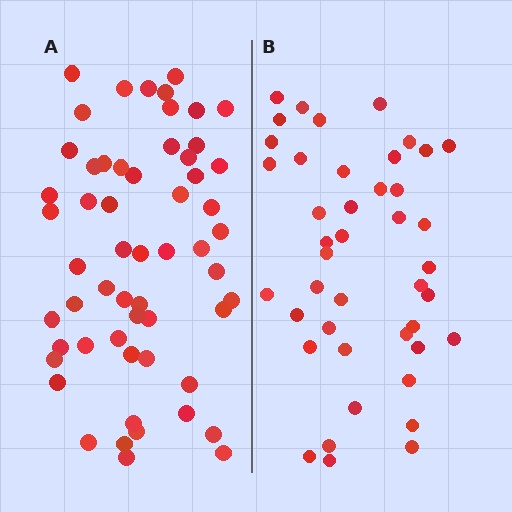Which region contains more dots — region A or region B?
Region A (the left region) has more dots.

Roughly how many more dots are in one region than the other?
Region A has approximately 15 more dots than region B.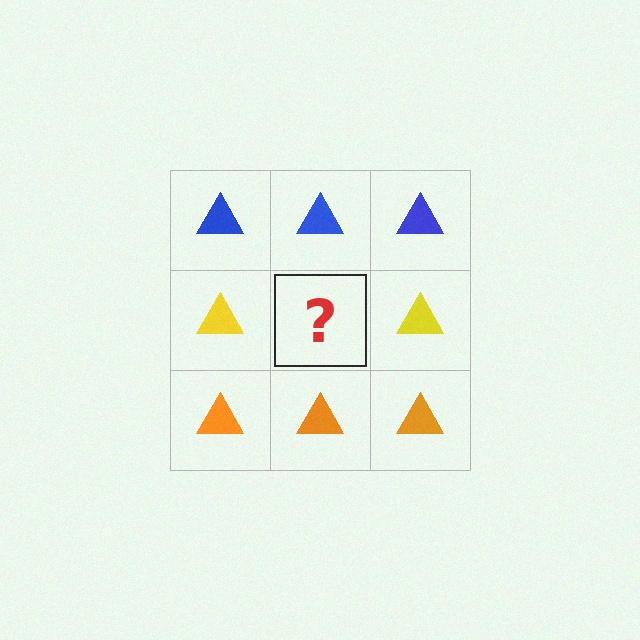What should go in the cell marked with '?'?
The missing cell should contain a yellow triangle.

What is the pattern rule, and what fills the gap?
The rule is that each row has a consistent color. The gap should be filled with a yellow triangle.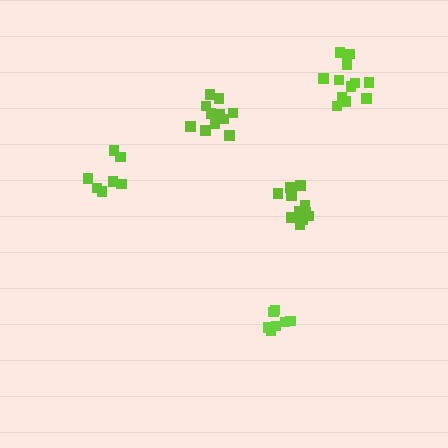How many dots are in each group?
Group 1: 13 dots, Group 2: 7 dots, Group 3: 12 dots, Group 4: 12 dots, Group 5: 7 dots (51 total).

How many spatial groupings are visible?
There are 5 spatial groupings.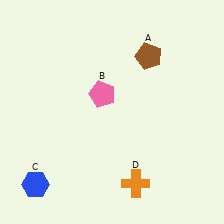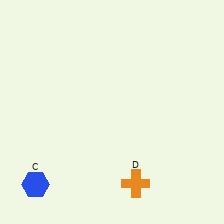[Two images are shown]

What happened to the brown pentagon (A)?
The brown pentagon (A) was removed in Image 2. It was in the top-right area of Image 1.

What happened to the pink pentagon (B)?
The pink pentagon (B) was removed in Image 2. It was in the top-left area of Image 1.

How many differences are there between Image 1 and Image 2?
There are 2 differences between the two images.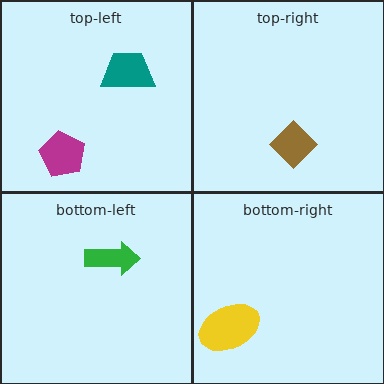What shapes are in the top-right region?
The brown diamond.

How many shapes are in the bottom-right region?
1.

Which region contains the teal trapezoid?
The top-left region.